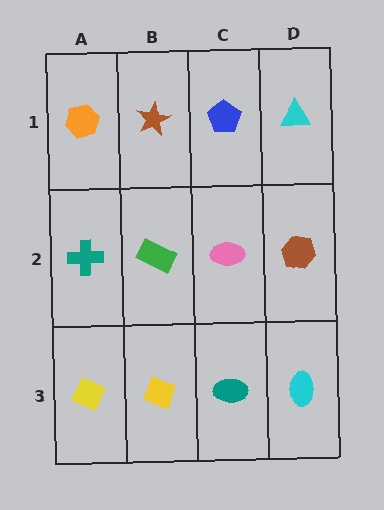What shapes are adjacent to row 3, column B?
A green rectangle (row 2, column B), a yellow diamond (row 3, column A), a teal ellipse (row 3, column C).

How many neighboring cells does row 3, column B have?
3.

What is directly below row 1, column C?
A pink ellipse.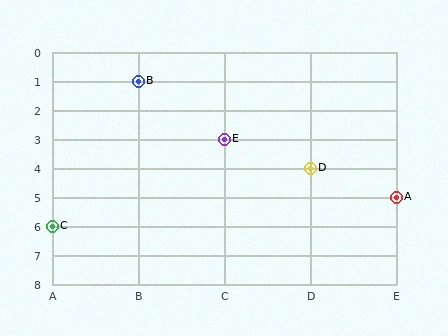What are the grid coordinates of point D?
Point D is at grid coordinates (D, 4).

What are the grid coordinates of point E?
Point E is at grid coordinates (C, 3).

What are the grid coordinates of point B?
Point B is at grid coordinates (B, 1).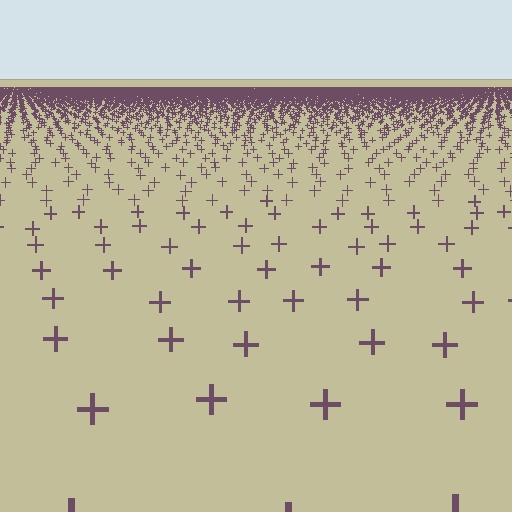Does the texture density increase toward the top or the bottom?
Density increases toward the top.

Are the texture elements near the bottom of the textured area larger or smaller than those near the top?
Larger. Near the bottom, elements are closer to the viewer and appear at a bigger on-screen size.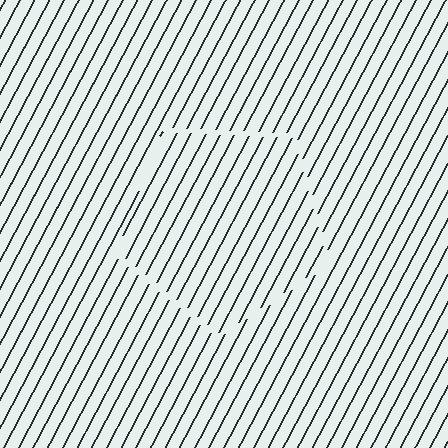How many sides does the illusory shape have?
5 sides — the line-ends trace a pentagon.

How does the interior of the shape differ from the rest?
The interior of the shape contains the same grating, shifted by half a period — the contour is defined by the phase discontinuity where line-ends from the inner and outer gratings abut.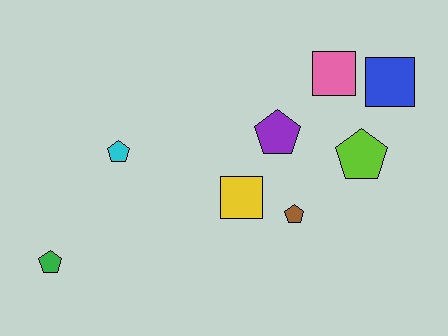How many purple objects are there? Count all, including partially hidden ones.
There is 1 purple object.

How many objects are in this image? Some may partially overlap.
There are 8 objects.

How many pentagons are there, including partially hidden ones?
There are 5 pentagons.